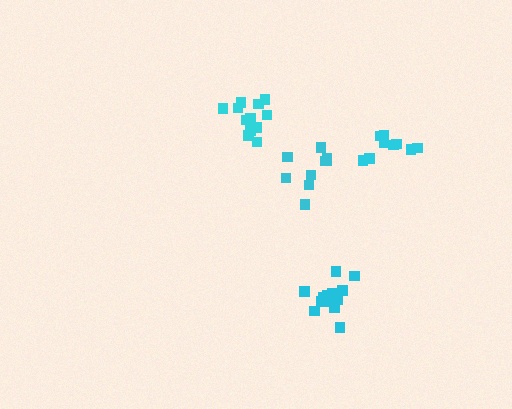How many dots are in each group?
Group 1: 14 dots, Group 2: 12 dots, Group 3: 9 dots, Group 4: 9 dots (44 total).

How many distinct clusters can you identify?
There are 4 distinct clusters.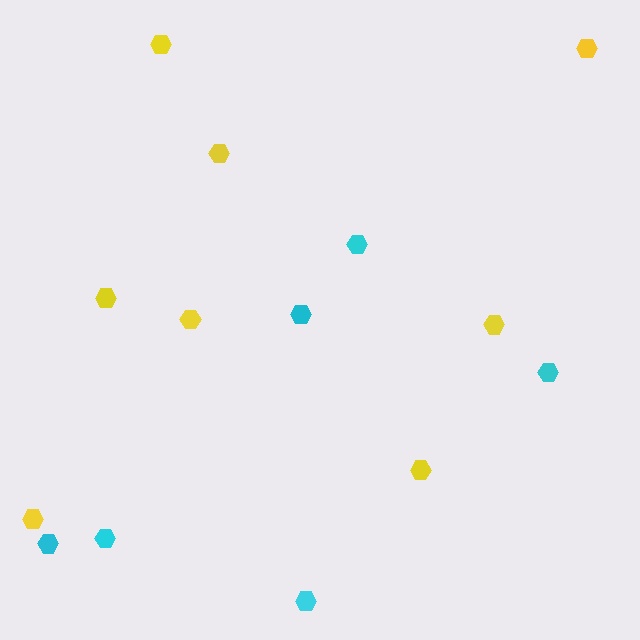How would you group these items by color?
There are 2 groups: one group of cyan hexagons (6) and one group of yellow hexagons (8).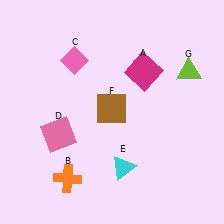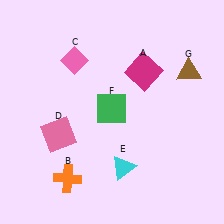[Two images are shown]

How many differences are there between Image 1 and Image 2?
There are 2 differences between the two images.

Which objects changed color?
F changed from brown to green. G changed from lime to brown.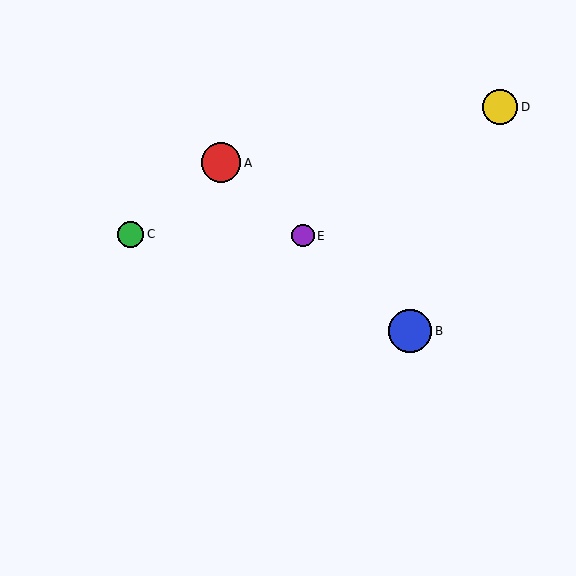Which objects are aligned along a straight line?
Objects A, B, E are aligned along a straight line.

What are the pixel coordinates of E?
Object E is at (303, 236).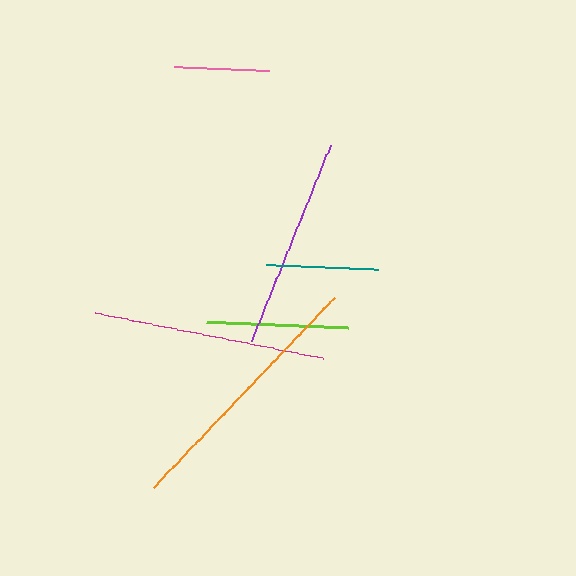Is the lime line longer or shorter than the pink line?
The lime line is longer than the pink line.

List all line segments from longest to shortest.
From longest to shortest: orange, magenta, purple, lime, teal, pink.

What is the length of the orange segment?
The orange segment is approximately 261 pixels long.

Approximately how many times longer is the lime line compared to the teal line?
The lime line is approximately 1.3 times the length of the teal line.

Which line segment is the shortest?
The pink line is the shortest at approximately 95 pixels.